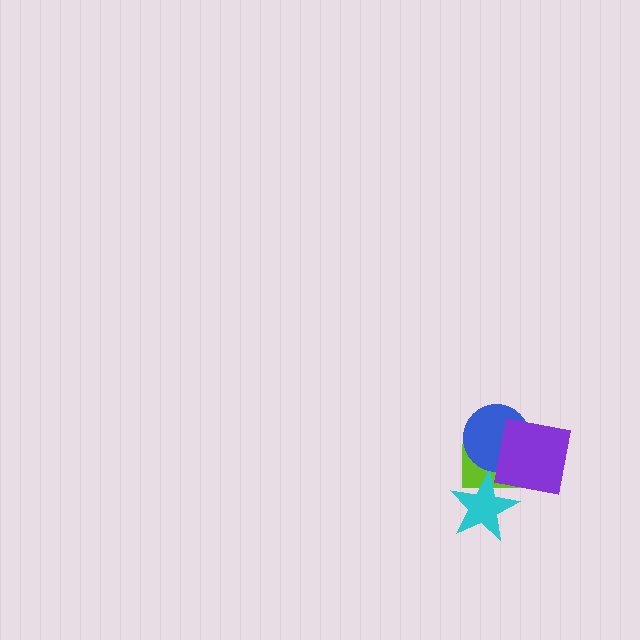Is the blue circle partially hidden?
Yes, it is partially covered by another shape.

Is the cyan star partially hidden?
No, no other shape covers it.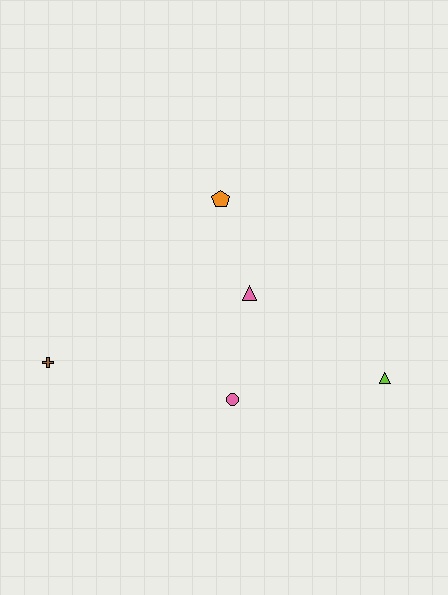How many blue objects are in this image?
There are no blue objects.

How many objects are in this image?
There are 5 objects.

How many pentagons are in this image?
There is 1 pentagon.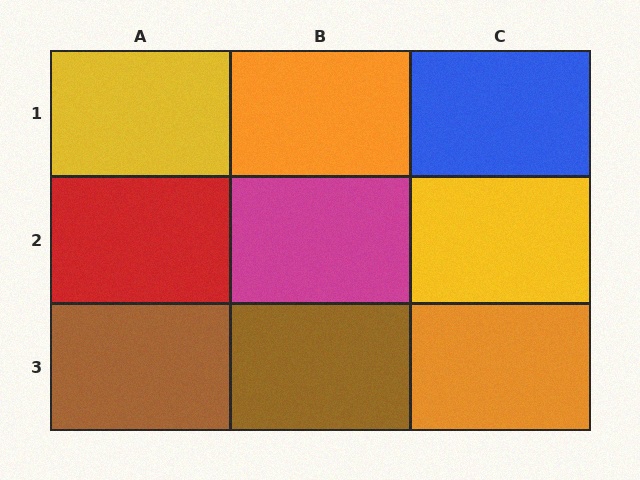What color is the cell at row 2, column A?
Red.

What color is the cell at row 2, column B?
Magenta.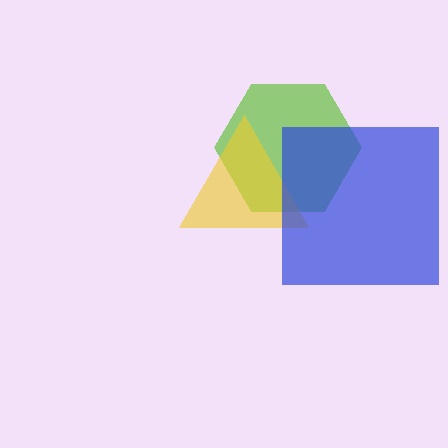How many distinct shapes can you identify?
There are 3 distinct shapes: a lime hexagon, a yellow triangle, a blue square.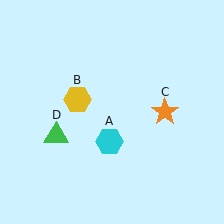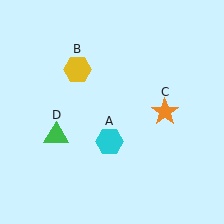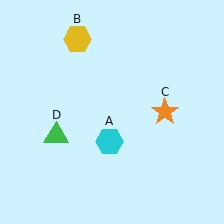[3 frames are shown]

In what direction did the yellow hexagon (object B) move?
The yellow hexagon (object B) moved up.